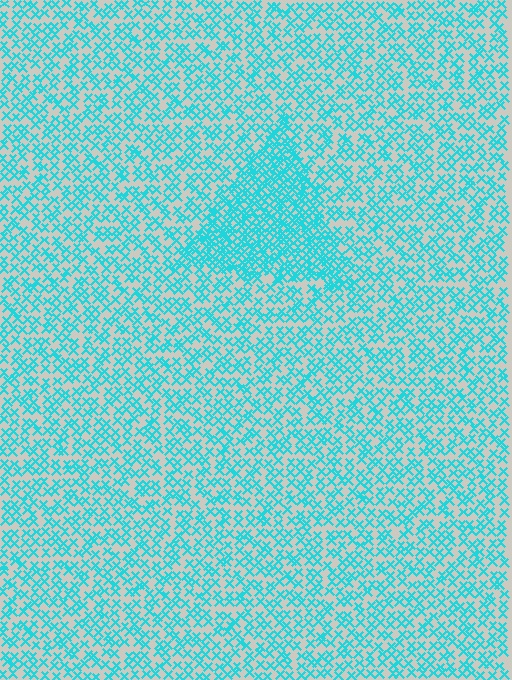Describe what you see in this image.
The image contains small cyan elements arranged at two different densities. A triangle-shaped region is visible where the elements are more densely packed than the surrounding area.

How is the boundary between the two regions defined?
The boundary is defined by a change in element density (approximately 2.0x ratio). All elements are the same color, size, and shape.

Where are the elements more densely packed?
The elements are more densely packed inside the triangle boundary.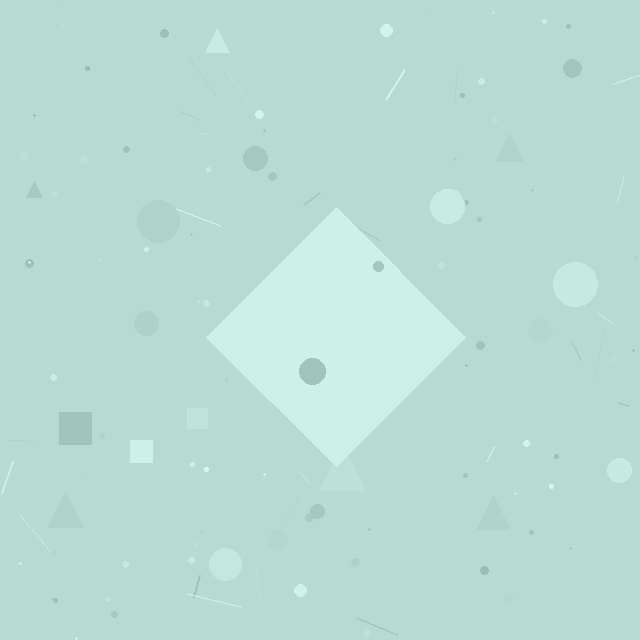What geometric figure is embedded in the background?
A diamond is embedded in the background.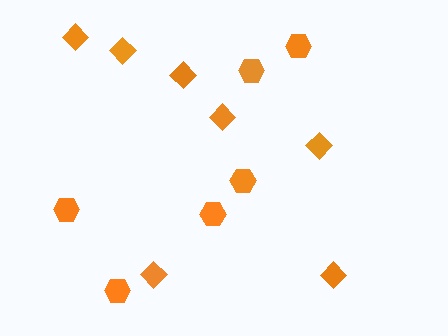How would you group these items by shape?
There are 2 groups: one group of hexagons (6) and one group of diamonds (7).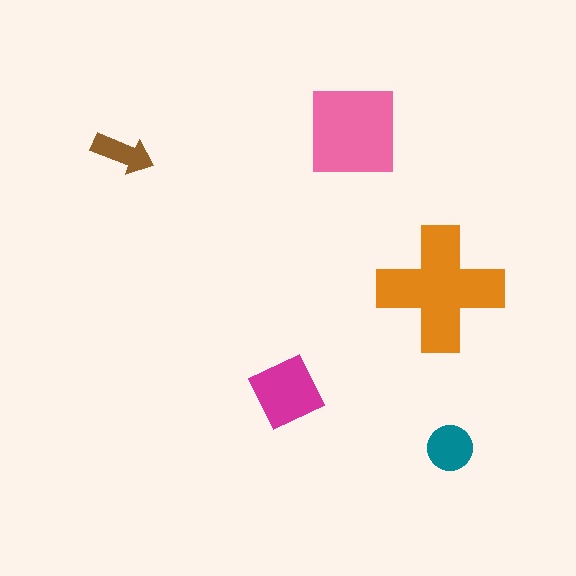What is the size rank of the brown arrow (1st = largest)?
5th.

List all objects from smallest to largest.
The brown arrow, the teal circle, the magenta diamond, the pink square, the orange cross.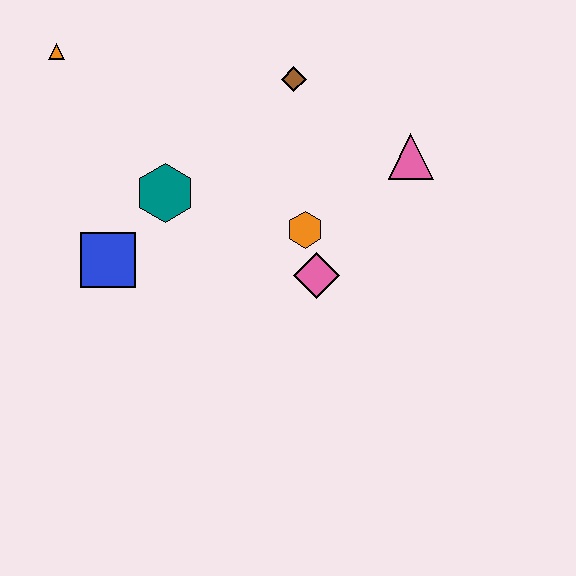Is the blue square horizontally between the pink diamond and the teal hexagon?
No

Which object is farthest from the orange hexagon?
The orange triangle is farthest from the orange hexagon.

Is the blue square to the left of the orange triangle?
No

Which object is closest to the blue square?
The teal hexagon is closest to the blue square.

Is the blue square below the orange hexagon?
Yes